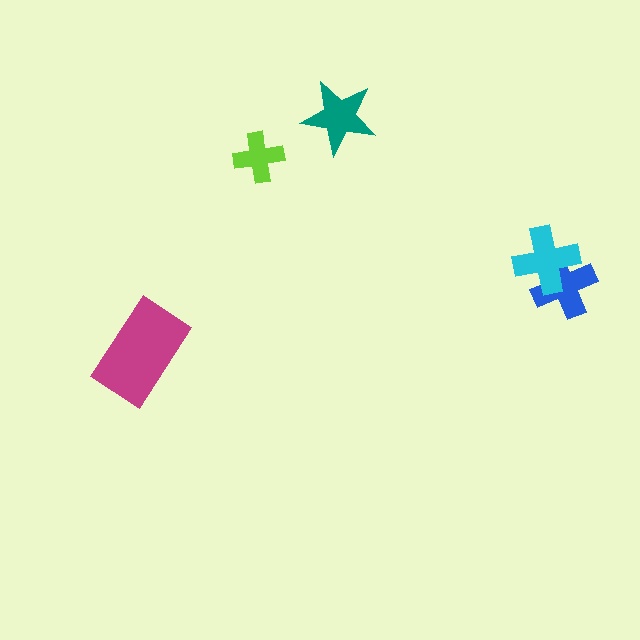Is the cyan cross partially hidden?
No, no other shape covers it.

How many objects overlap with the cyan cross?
1 object overlaps with the cyan cross.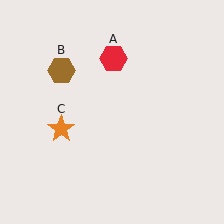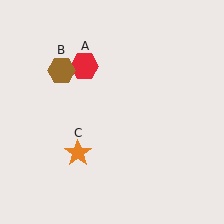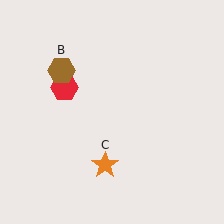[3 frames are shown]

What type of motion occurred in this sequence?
The red hexagon (object A), orange star (object C) rotated counterclockwise around the center of the scene.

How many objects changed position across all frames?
2 objects changed position: red hexagon (object A), orange star (object C).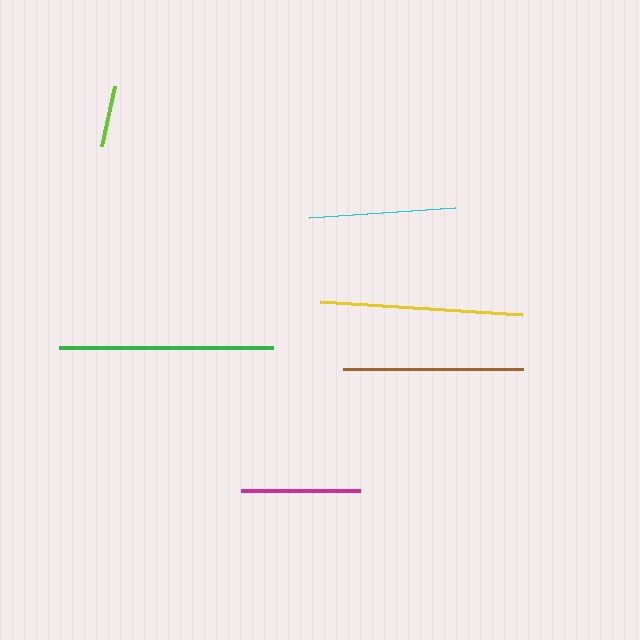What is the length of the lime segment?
The lime segment is approximately 61 pixels long.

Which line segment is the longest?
The green line is the longest at approximately 214 pixels.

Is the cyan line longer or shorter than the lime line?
The cyan line is longer than the lime line.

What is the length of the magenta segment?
The magenta segment is approximately 119 pixels long.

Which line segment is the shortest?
The lime line is the shortest at approximately 61 pixels.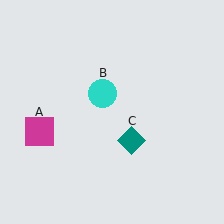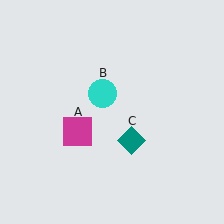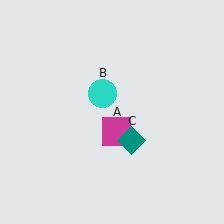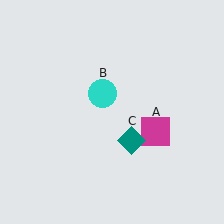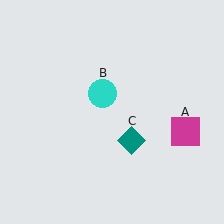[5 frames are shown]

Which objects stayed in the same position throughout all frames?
Cyan circle (object B) and teal diamond (object C) remained stationary.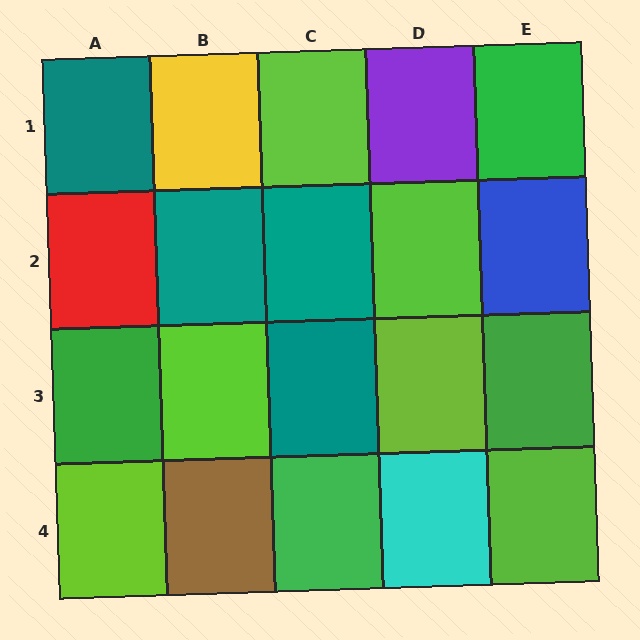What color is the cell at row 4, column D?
Cyan.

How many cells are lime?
6 cells are lime.